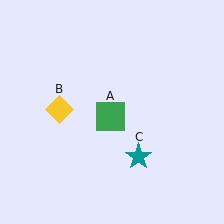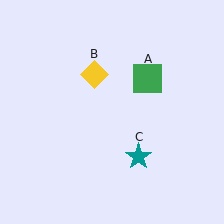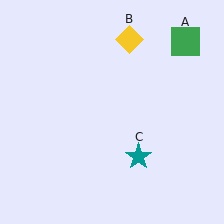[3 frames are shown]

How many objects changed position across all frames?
2 objects changed position: green square (object A), yellow diamond (object B).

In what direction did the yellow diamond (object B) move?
The yellow diamond (object B) moved up and to the right.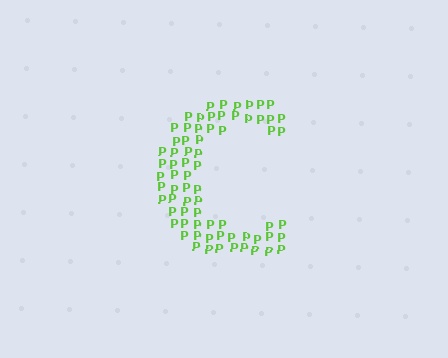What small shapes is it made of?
It is made of small letter P's.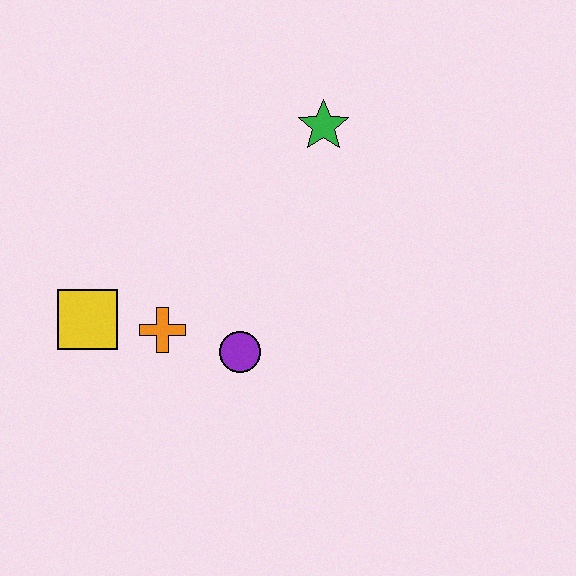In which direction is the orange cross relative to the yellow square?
The orange cross is to the right of the yellow square.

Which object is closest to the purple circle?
The orange cross is closest to the purple circle.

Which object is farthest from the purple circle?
The green star is farthest from the purple circle.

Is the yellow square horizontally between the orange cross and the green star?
No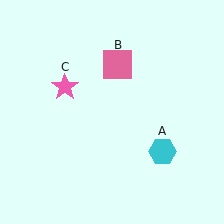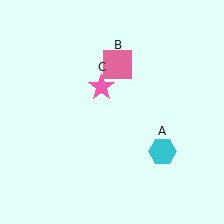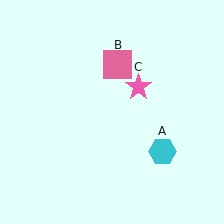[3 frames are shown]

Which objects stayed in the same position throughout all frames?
Cyan hexagon (object A) and pink square (object B) remained stationary.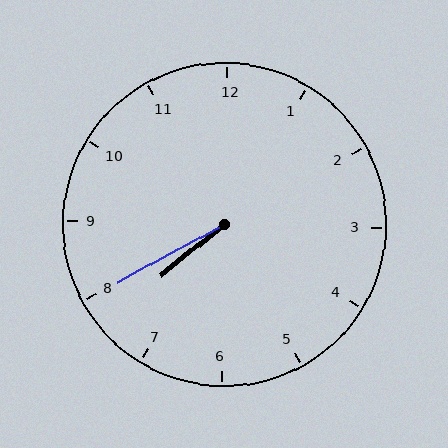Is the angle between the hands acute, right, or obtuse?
It is acute.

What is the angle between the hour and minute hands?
Approximately 10 degrees.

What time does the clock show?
7:40.